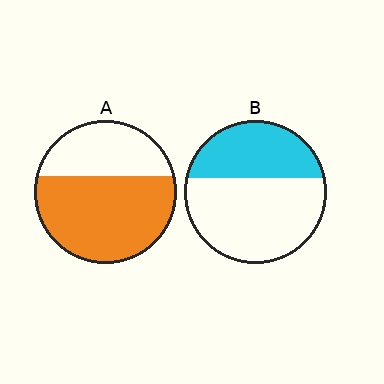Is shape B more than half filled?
No.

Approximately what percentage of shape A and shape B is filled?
A is approximately 65% and B is approximately 40%.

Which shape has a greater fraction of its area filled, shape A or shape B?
Shape A.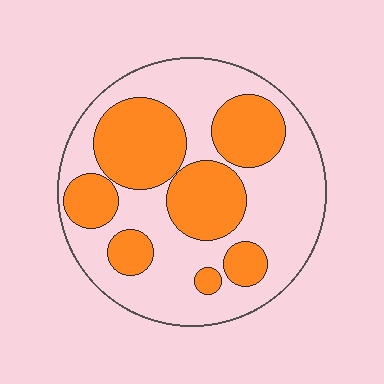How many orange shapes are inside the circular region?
7.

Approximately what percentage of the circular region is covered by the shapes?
Approximately 40%.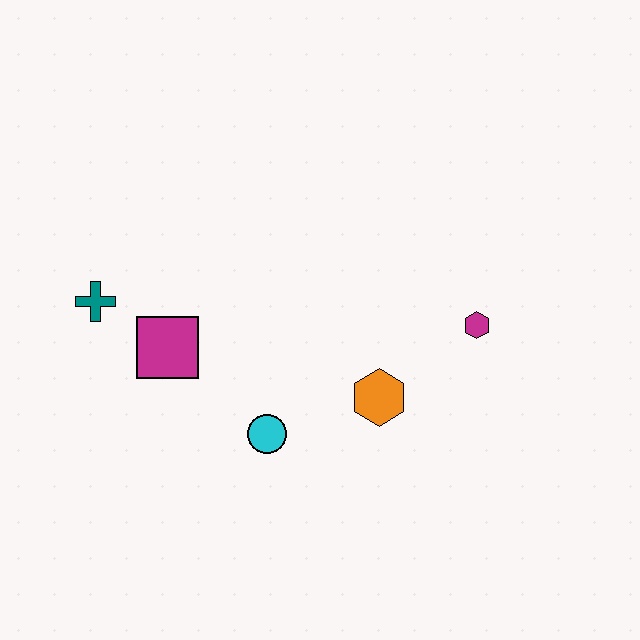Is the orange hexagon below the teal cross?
Yes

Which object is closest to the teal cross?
The magenta square is closest to the teal cross.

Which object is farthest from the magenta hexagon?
The teal cross is farthest from the magenta hexagon.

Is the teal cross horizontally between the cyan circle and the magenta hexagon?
No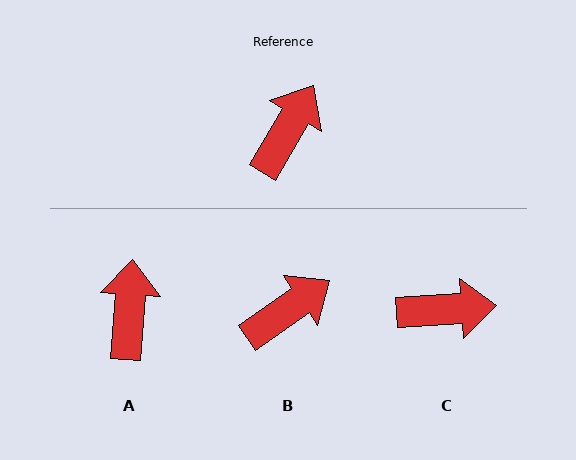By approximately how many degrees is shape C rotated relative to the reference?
Approximately 55 degrees clockwise.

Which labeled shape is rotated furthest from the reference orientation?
C, about 55 degrees away.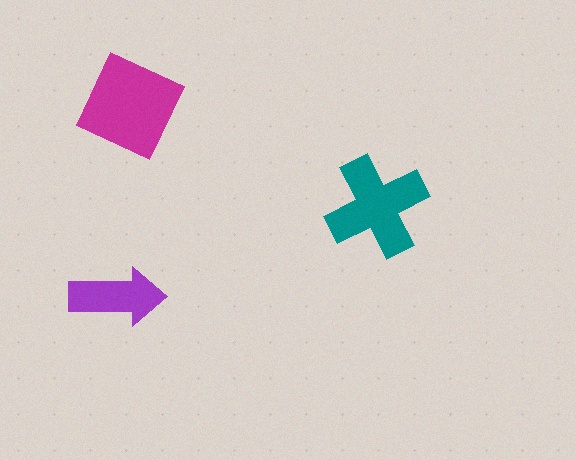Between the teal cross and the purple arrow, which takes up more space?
The teal cross.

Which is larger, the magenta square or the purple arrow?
The magenta square.